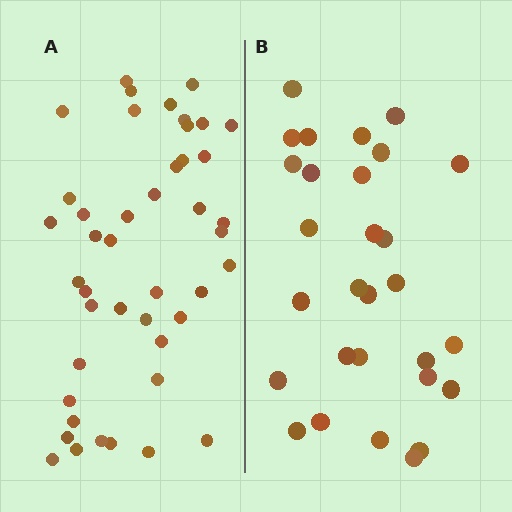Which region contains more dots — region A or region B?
Region A (the left region) has more dots.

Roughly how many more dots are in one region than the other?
Region A has approximately 15 more dots than region B.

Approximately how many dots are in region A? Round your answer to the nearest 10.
About 40 dots. (The exact count is 44, which rounds to 40.)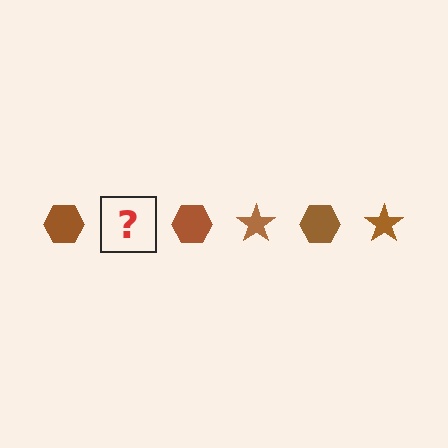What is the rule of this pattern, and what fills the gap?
The rule is that the pattern cycles through hexagon, star shapes in brown. The gap should be filled with a brown star.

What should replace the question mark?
The question mark should be replaced with a brown star.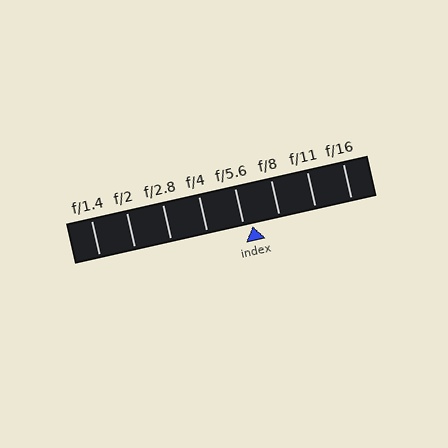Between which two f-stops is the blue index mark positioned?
The index mark is between f/5.6 and f/8.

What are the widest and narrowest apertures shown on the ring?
The widest aperture shown is f/1.4 and the narrowest is f/16.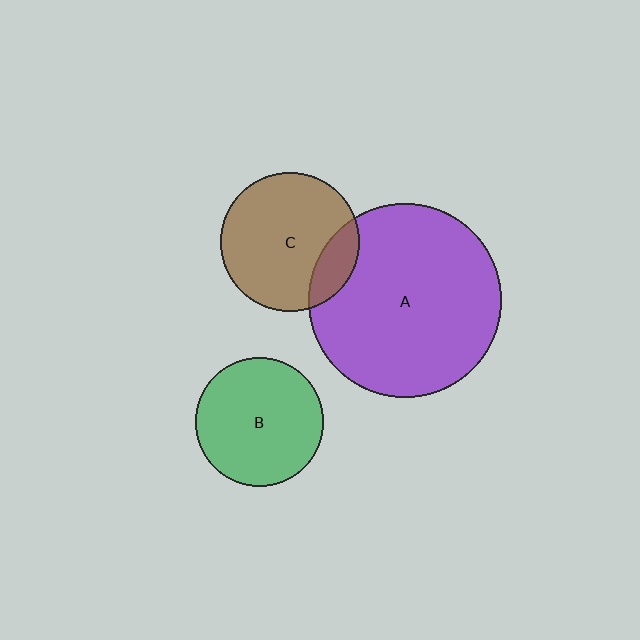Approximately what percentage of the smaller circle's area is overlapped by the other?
Approximately 15%.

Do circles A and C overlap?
Yes.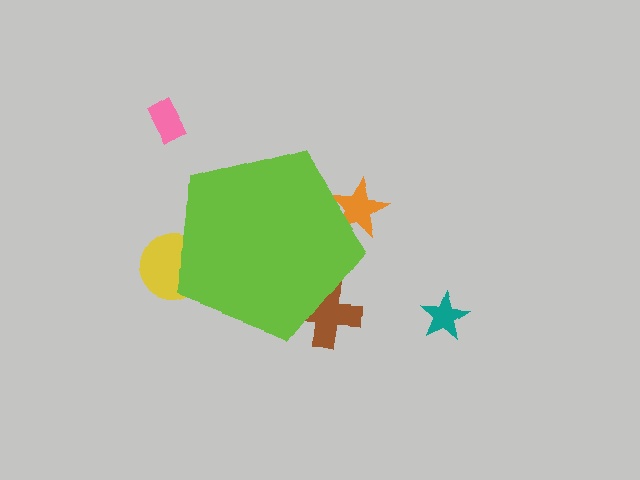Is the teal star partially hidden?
No, the teal star is fully visible.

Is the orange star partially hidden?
Yes, the orange star is partially hidden behind the lime pentagon.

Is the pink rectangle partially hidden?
No, the pink rectangle is fully visible.